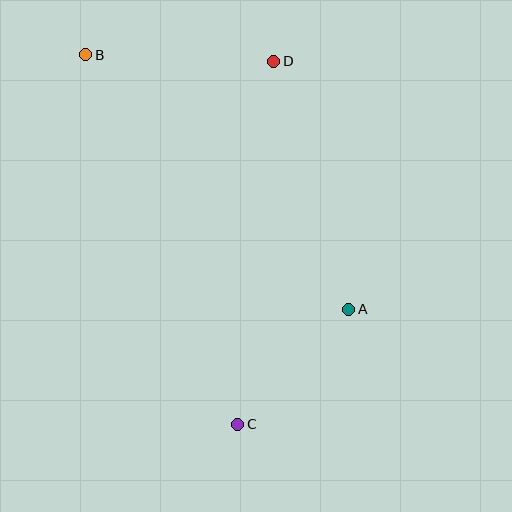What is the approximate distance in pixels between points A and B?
The distance between A and B is approximately 366 pixels.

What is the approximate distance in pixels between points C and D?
The distance between C and D is approximately 365 pixels.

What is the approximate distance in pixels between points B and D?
The distance between B and D is approximately 188 pixels.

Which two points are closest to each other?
Points A and C are closest to each other.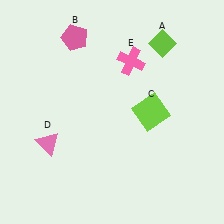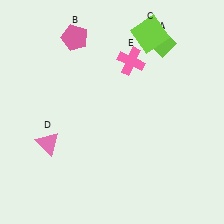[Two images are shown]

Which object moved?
The lime square (C) moved up.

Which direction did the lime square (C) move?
The lime square (C) moved up.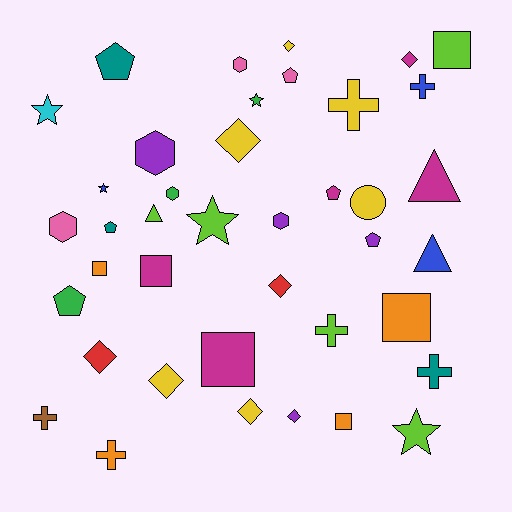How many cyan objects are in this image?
There is 1 cyan object.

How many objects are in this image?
There are 40 objects.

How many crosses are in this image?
There are 6 crosses.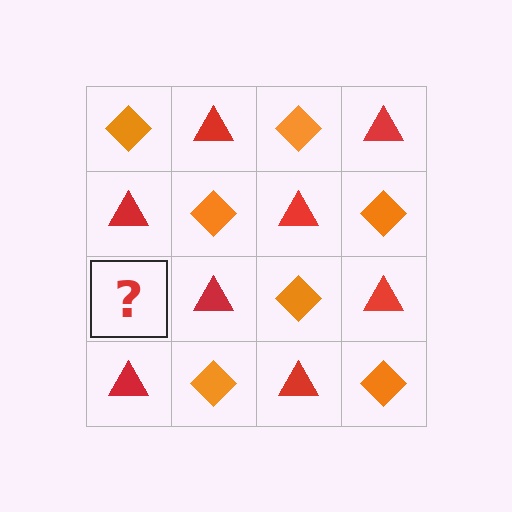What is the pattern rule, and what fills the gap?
The rule is that it alternates orange diamond and red triangle in a checkerboard pattern. The gap should be filled with an orange diamond.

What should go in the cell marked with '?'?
The missing cell should contain an orange diamond.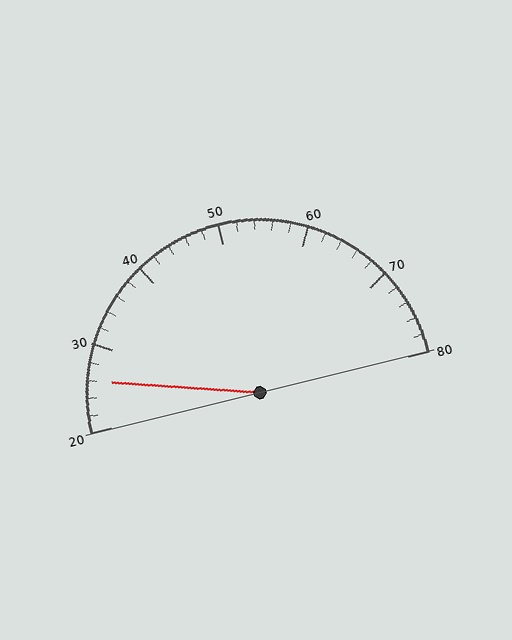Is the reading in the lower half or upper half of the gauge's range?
The reading is in the lower half of the range (20 to 80).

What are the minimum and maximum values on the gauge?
The gauge ranges from 20 to 80.